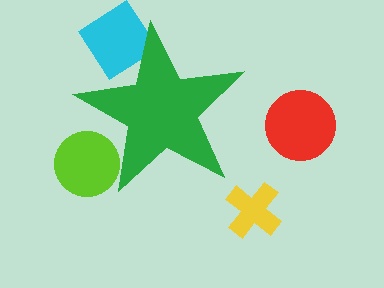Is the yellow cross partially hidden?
No, the yellow cross is fully visible.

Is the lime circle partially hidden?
Yes, the lime circle is partially hidden behind the green star.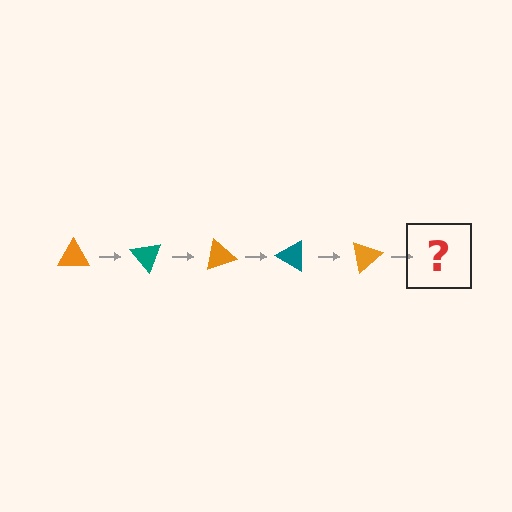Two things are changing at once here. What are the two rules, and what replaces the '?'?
The two rules are that it rotates 50 degrees each step and the color cycles through orange and teal. The '?' should be a teal triangle, rotated 250 degrees from the start.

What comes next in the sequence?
The next element should be a teal triangle, rotated 250 degrees from the start.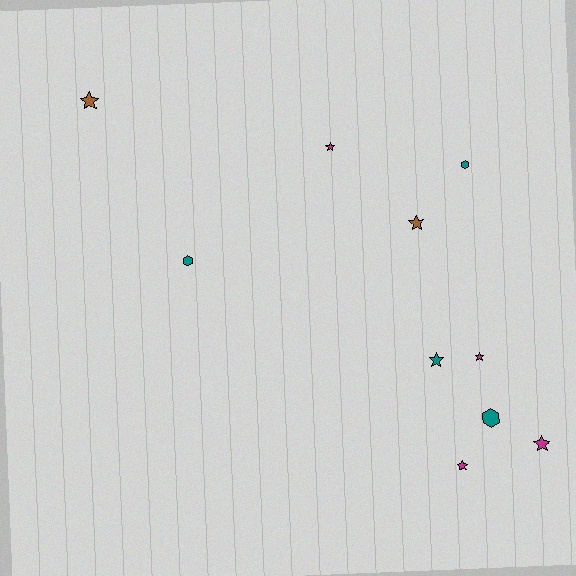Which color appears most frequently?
Magenta, with 4 objects.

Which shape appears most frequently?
Star, with 7 objects.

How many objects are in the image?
There are 10 objects.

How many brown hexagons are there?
There are no brown hexagons.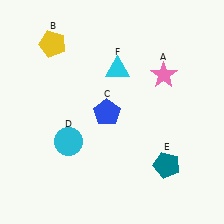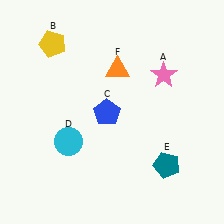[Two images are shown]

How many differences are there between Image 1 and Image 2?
There is 1 difference between the two images.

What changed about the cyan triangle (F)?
In Image 1, F is cyan. In Image 2, it changed to orange.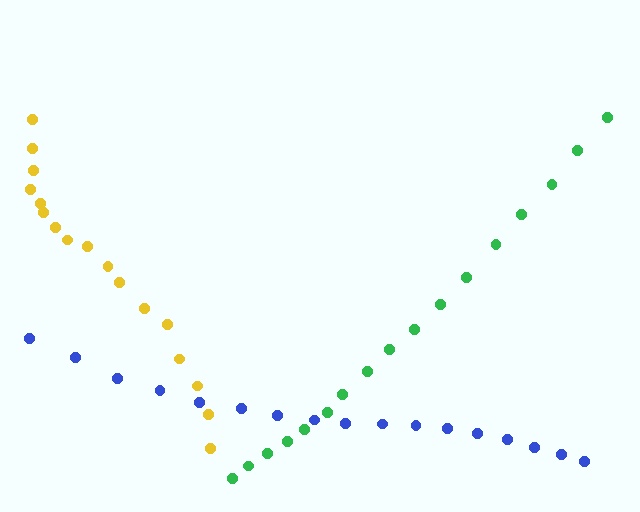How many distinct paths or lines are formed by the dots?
There are 3 distinct paths.